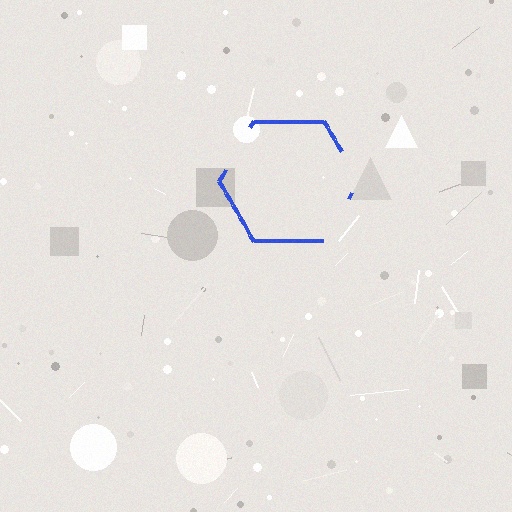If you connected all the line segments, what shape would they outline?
They would outline a hexagon.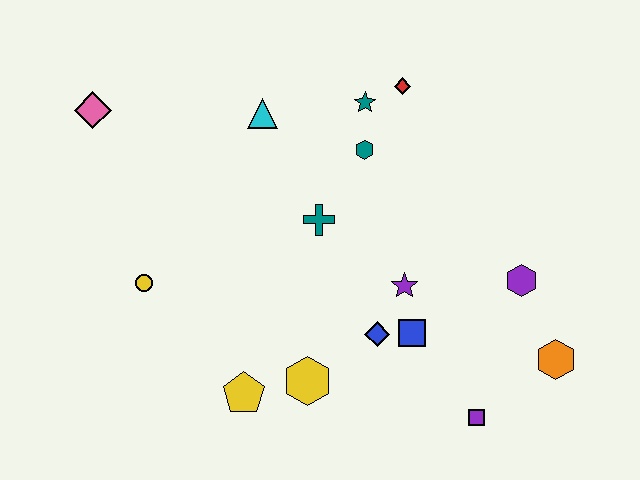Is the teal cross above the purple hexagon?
Yes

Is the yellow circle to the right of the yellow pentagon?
No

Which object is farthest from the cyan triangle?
The orange hexagon is farthest from the cyan triangle.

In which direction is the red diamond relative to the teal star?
The red diamond is to the right of the teal star.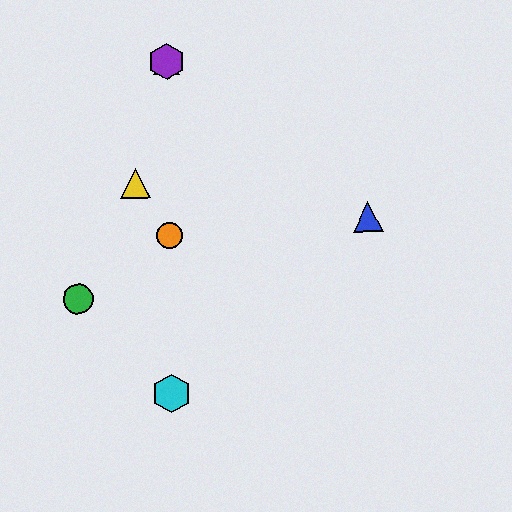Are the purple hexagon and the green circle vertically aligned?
No, the purple hexagon is at x≈167 and the green circle is at x≈78.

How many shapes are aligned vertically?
4 shapes (the red triangle, the purple hexagon, the orange circle, the cyan hexagon) are aligned vertically.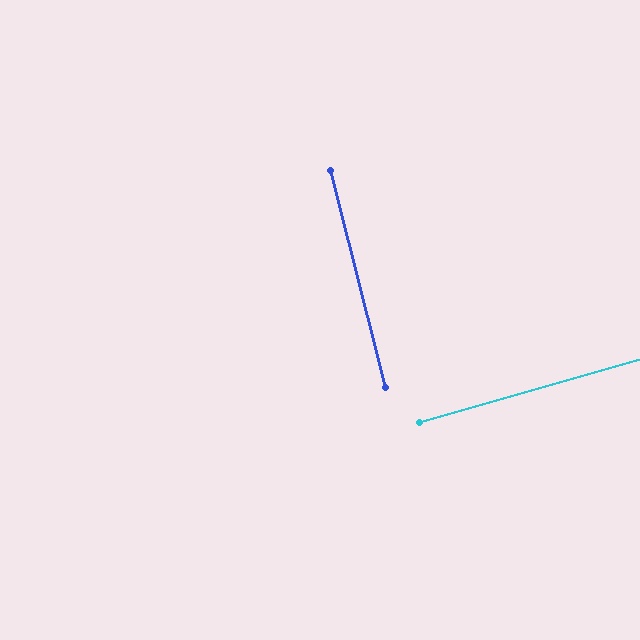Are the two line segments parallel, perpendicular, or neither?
Perpendicular — they meet at approximately 88°.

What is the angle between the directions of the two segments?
Approximately 88 degrees.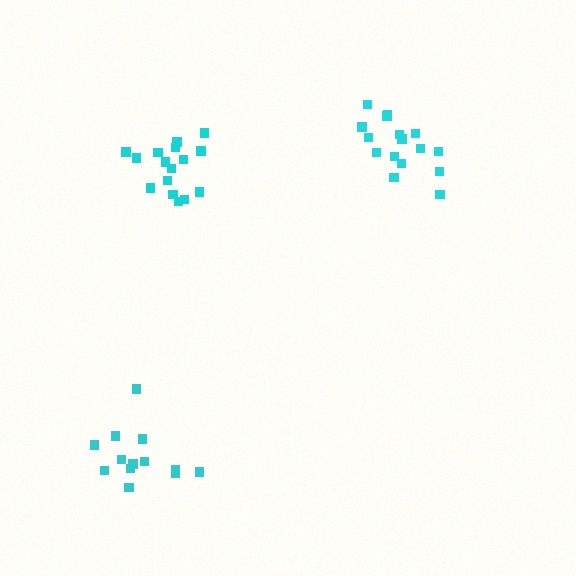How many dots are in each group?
Group 1: 14 dots, Group 2: 16 dots, Group 3: 16 dots (46 total).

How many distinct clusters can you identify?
There are 3 distinct clusters.